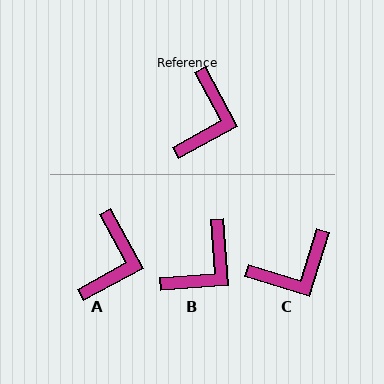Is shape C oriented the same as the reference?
No, it is off by about 46 degrees.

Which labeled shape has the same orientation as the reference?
A.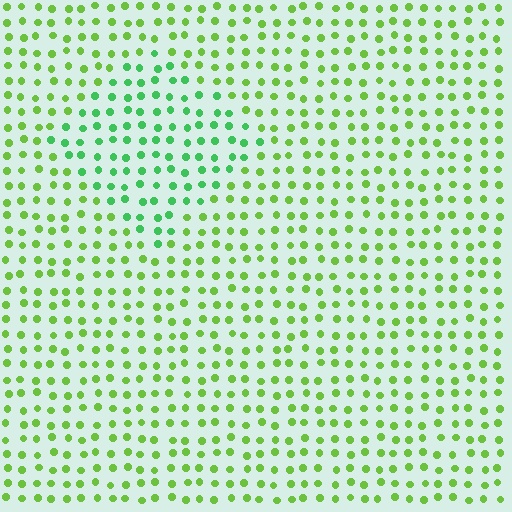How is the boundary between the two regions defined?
The boundary is defined purely by a slight shift in hue (about 34 degrees). Spacing, size, and orientation are identical on both sides.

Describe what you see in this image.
The image is filled with small lime elements in a uniform arrangement. A diamond-shaped region is visible where the elements are tinted to a slightly different hue, forming a subtle color boundary.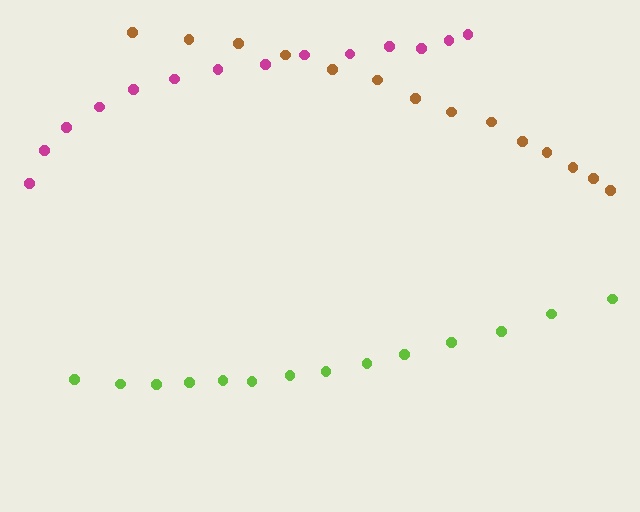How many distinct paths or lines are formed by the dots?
There are 3 distinct paths.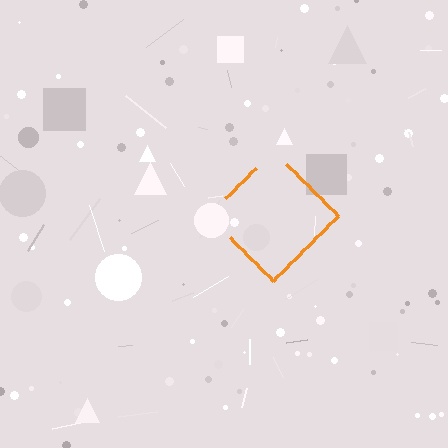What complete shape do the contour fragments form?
The contour fragments form a diamond.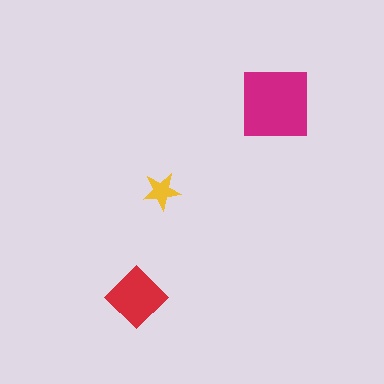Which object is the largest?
The magenta square.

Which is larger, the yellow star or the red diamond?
The red diamond.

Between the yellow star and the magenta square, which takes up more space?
The magenta square.